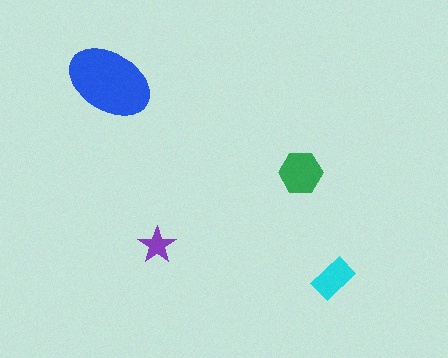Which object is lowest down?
The cyan rectangle is bottommost.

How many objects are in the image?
There are 4 objects in the image.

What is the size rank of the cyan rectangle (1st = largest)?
3rd.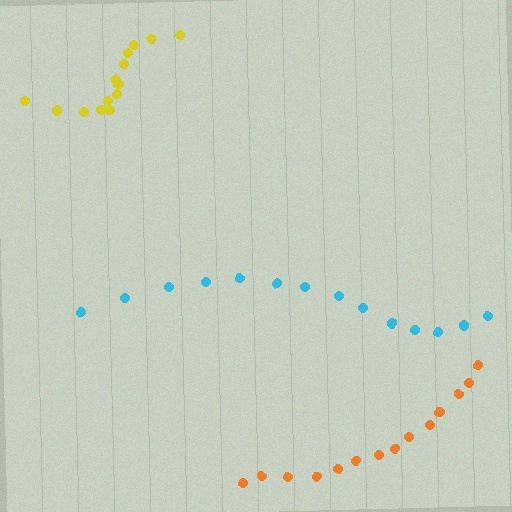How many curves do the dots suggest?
There are 3 distinct paths.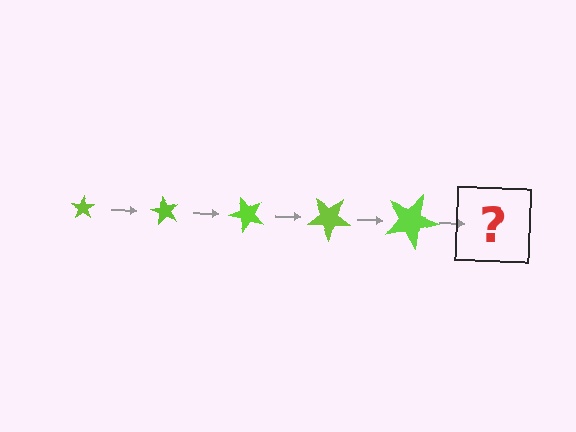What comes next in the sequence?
The next element should be a star, larger than the previous one and rotated 300 degrees from the start.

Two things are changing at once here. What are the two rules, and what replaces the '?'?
The two rules are that the star grows larger each step and it rotates 60 degrees each step. The '?' should be a star, larger than the previous one and rotated 300 degrees from the start.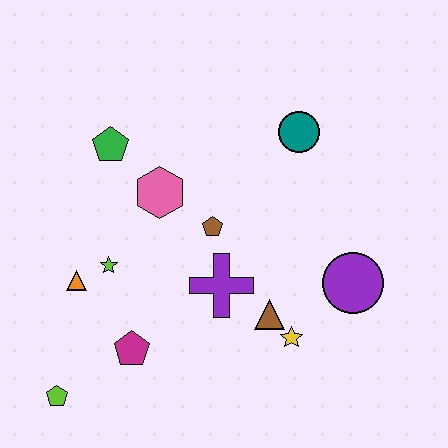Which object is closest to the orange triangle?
The lime star is closest to the orange triangle.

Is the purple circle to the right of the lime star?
Yes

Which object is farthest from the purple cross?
The lime pentagon is farthest from the purple cross.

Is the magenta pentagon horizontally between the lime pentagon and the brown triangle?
Yes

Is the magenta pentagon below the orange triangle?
Yes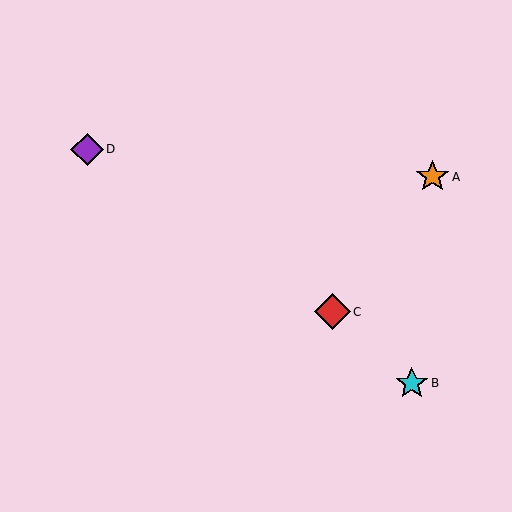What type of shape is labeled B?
Shape B is a cyan star.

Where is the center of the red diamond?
The center of the red diamond is at (333, 312).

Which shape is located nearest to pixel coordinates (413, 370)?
The cyan star (labeled B) at (412, 383) is nearest to that location.